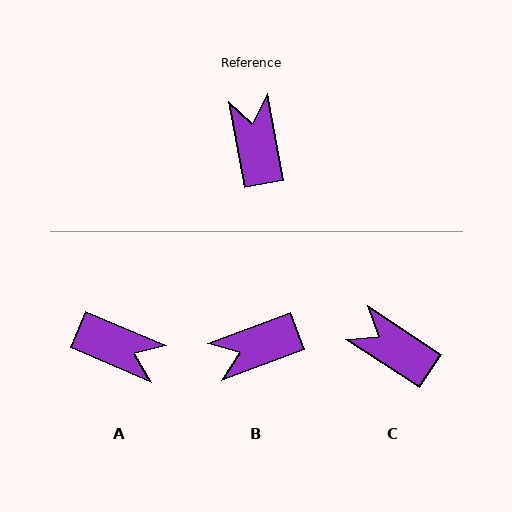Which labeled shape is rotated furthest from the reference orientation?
A, about 124 degrees away.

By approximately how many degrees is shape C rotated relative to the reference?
Approximately 46 degrees counter-clockwise.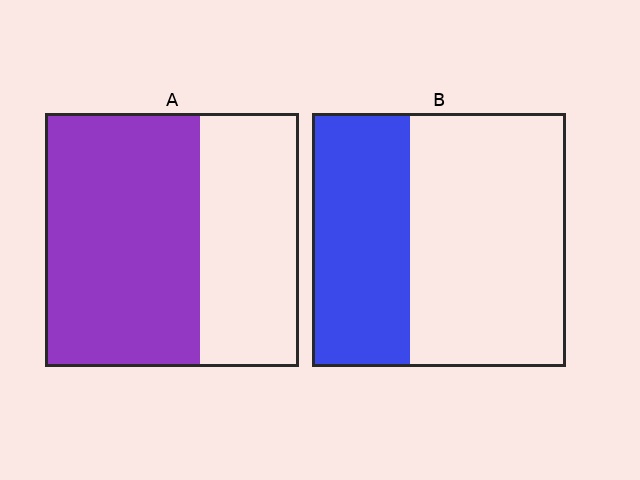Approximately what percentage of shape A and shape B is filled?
A is approximately 60% and B is approximately 40%.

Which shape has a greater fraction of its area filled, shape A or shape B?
Shape A.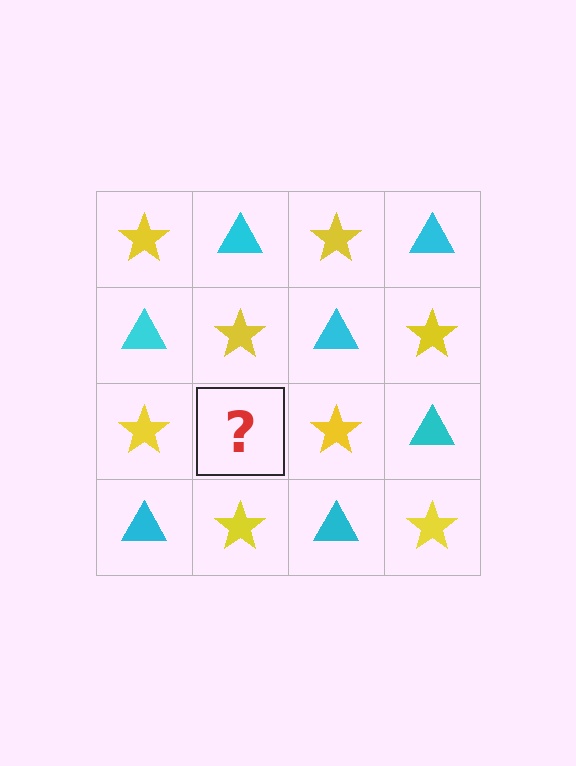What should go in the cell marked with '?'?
The missing cell should contain a cyan triangle.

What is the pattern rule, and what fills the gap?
The rule is that it alternates yellow star and cyan triangle in a checkerboard pattern. The gap should be filled with a cyan triangle.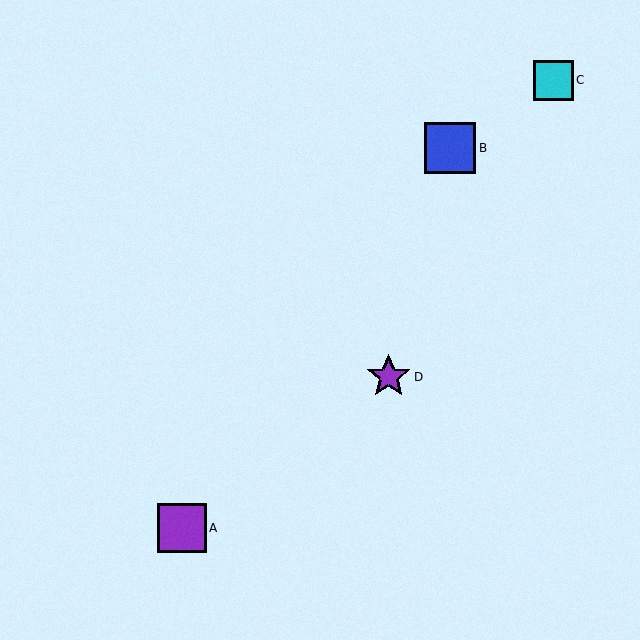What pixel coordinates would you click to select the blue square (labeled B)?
Click at (450, 148) to select the blue square B.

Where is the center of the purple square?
The center of the purple square is at (182, 528).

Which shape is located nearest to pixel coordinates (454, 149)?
The blue square (labeled B) at (450, 148) is nearest to that location.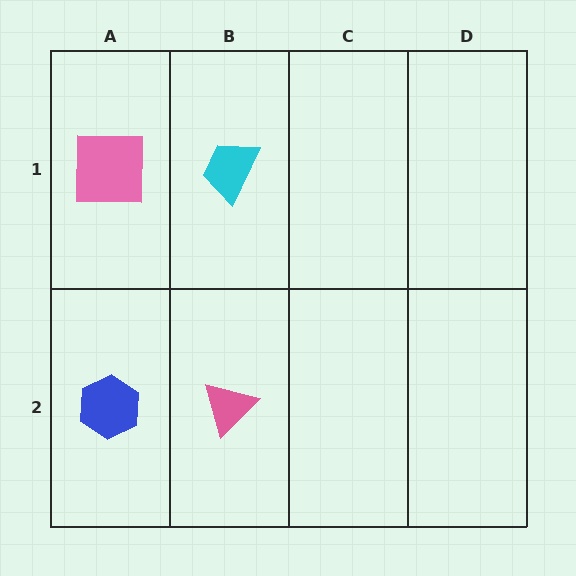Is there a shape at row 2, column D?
No, that cell is empty.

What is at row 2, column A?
A blue hexagon.